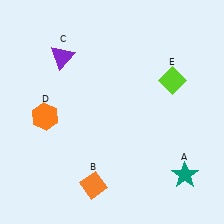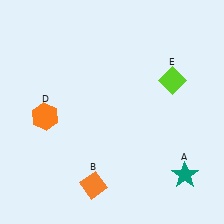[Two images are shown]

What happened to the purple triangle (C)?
The purple triangle (C) was removed in Image 2. It was in the top-left area of Image 1.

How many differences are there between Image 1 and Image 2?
There is 1 difference between the two images.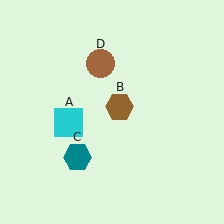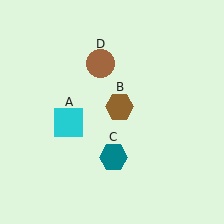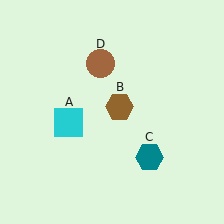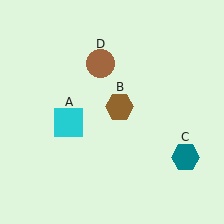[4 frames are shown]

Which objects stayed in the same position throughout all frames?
Cyan square (object A) and brown hexagon (object B) and brown circle (object D) remained stationary.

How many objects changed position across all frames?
1 object changed position: teal hexagon (object C).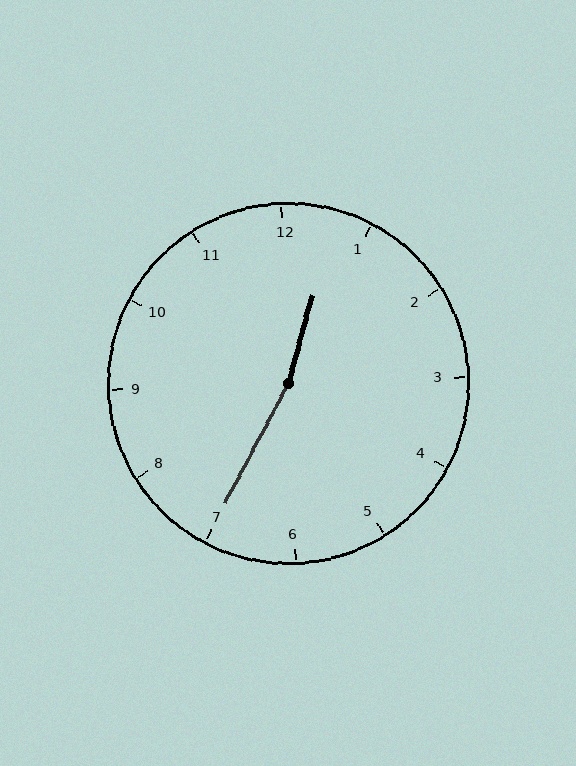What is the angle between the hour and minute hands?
Approximately 168 degrees.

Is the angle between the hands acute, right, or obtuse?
It is obtuse.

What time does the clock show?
12:35.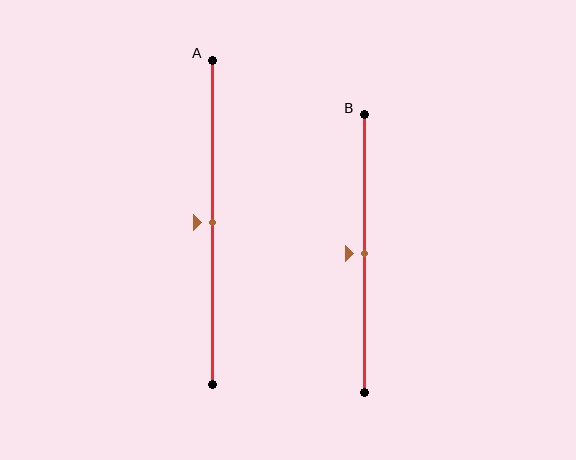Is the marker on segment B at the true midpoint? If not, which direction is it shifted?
Yes, the marker on segment B is at the true midpoint.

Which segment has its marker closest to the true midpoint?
Segment A has its marker closest to the true midpoint.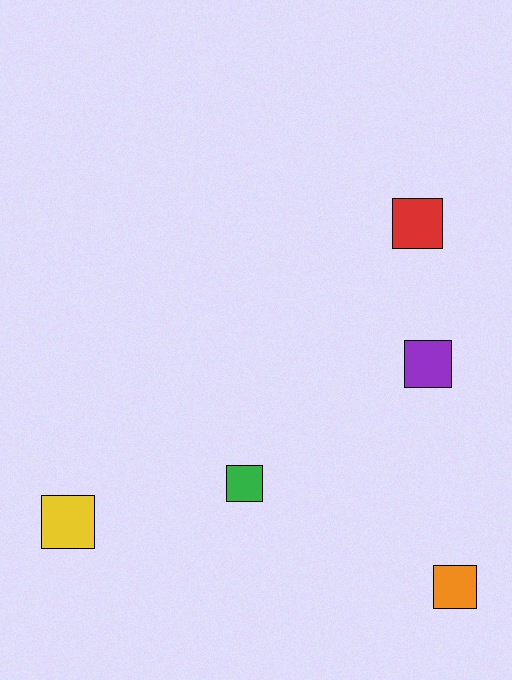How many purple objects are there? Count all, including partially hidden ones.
There is 1 purple object.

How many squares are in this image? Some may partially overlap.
There are 5 squares.